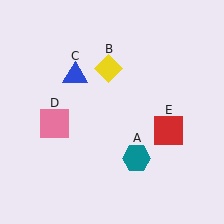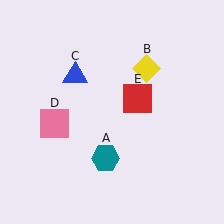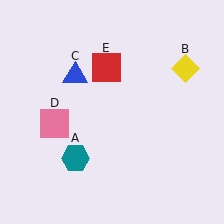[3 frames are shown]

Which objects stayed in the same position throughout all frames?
Blue triangle (object C) and pink square (object D) remained stationary.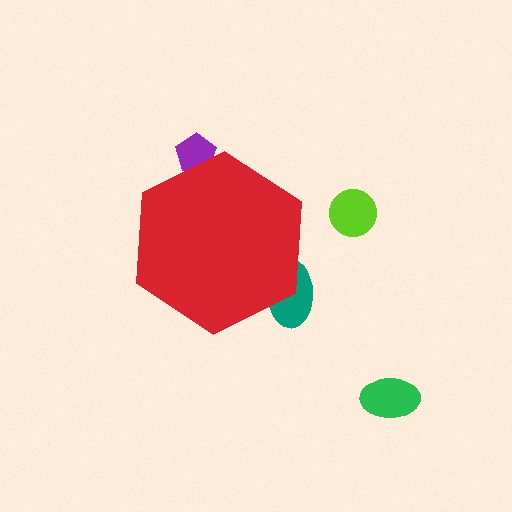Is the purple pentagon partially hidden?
Yes, the purple pentagon is partially hidden behind the red hexagon.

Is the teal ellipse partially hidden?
Yes, the teal ellipse is partially hidden behind the red hexagon.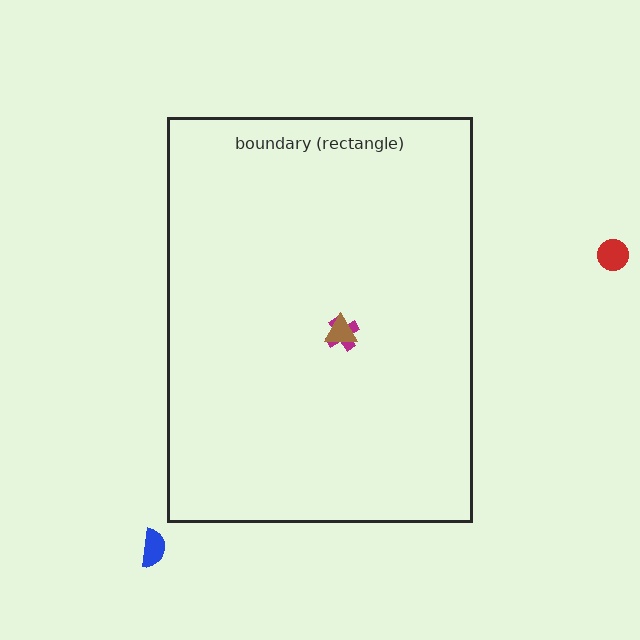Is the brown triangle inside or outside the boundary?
Inside.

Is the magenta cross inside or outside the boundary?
Inside.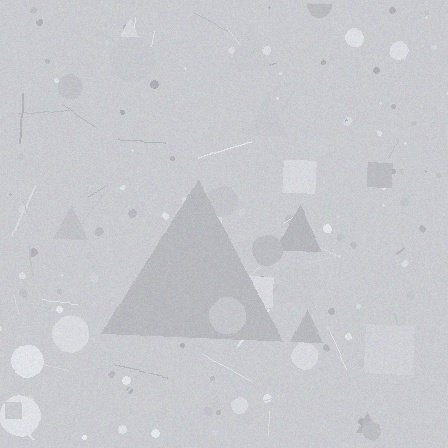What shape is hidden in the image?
A triangle is hidden in the image.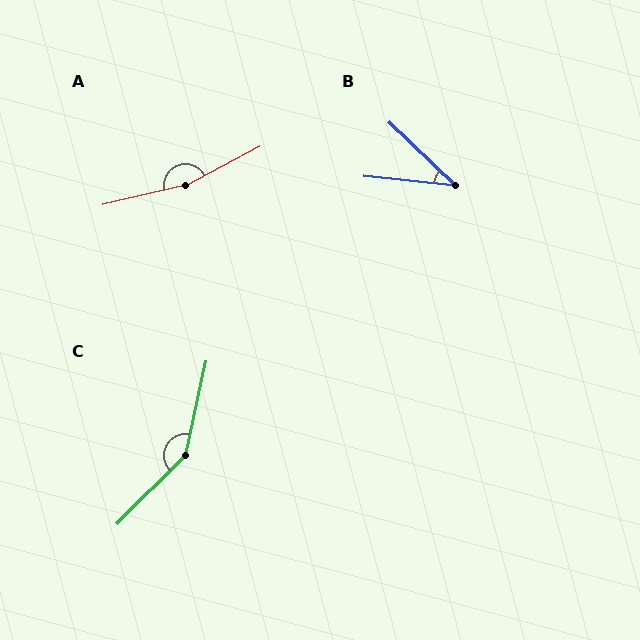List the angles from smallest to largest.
B (38°), C (147°), A (165°).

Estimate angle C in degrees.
Approximately 147 degrees.